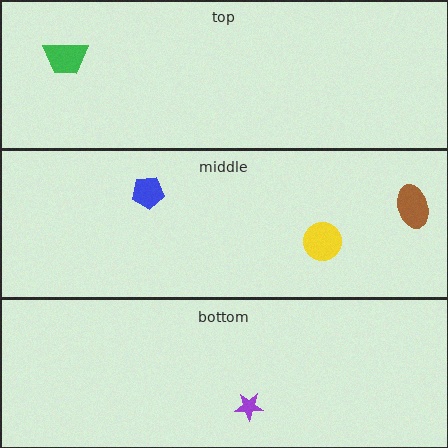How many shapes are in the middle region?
3.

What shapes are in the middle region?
The brown ellipse, the blue pentagon, the yellow circle.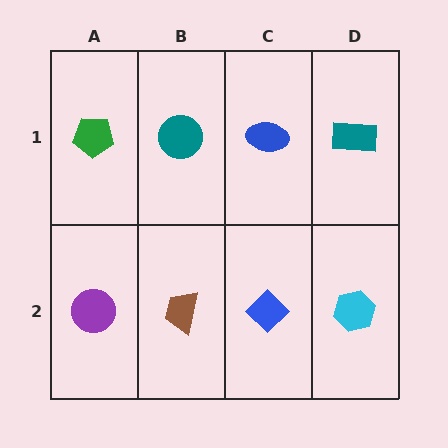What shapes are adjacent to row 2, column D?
A teal rectangle (row 1, column D), a blue diamond (row 2, column C).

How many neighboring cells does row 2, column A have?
2.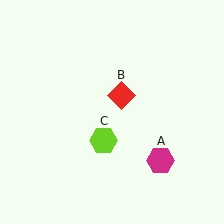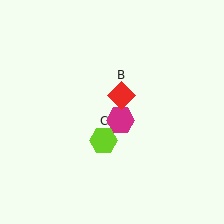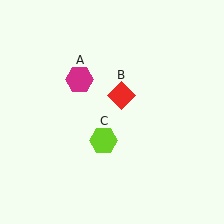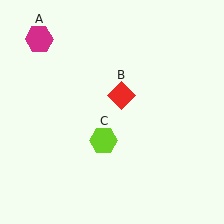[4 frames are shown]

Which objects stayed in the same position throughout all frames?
Red diamond (object B) and lime hexagon (object C) remained stationary.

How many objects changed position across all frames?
1 object changed position: magenta hexagon (object A).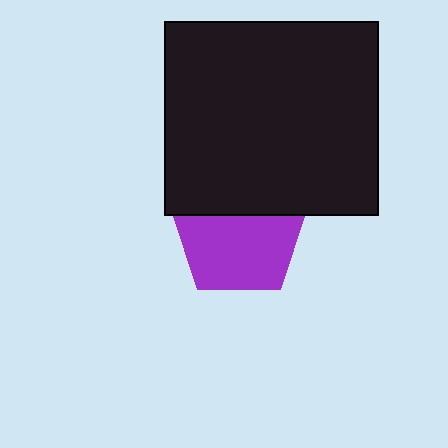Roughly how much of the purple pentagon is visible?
Most of it is visible (roughly 67%).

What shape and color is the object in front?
The object in front is a black rectangle.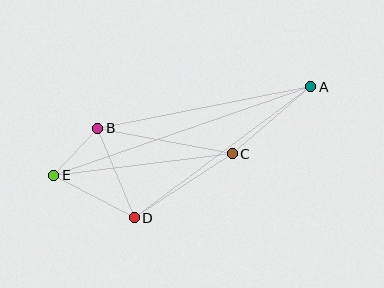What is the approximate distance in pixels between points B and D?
The distance between B and D is approximately 97 pixels.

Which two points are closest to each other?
Points B and E are closest to each other.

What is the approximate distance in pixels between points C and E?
The distance between C and E is approximately 180 pixels.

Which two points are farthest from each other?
Points A and E are farthest from each other.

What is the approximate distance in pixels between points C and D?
The distance between C and D is approximately 117 pixels.